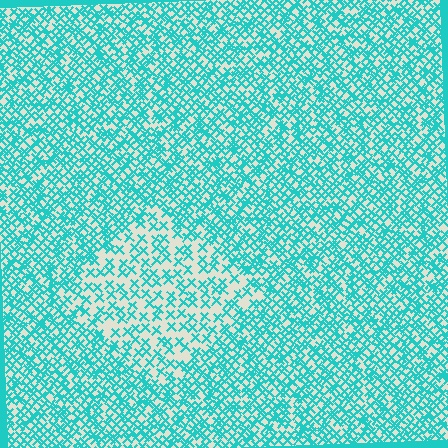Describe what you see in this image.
The image contains small cyan elements arranged at two different densities. A diamond-shaped region is visible where the elements are less densely packed than the surrounding area.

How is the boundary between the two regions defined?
The boundary is defined by a change in element density (approximately 2.0x ratio). All elements are the same color, size, and shape.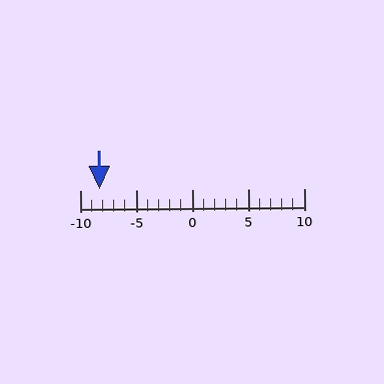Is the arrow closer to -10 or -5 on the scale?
The arrow is closer to -10.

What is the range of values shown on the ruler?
The ruler shows values from -10 to 10.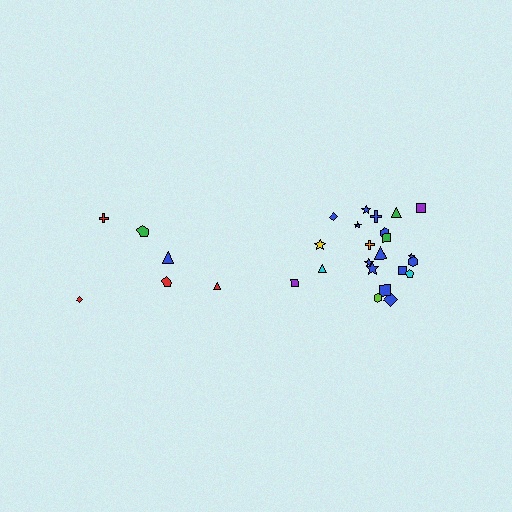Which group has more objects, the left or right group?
The right group.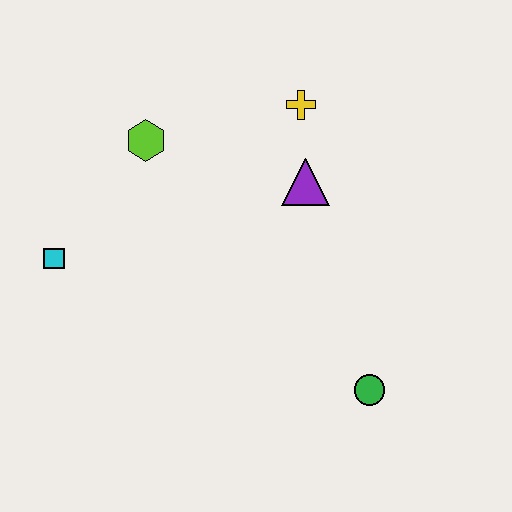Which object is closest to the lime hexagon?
The cyan square is closest to the lime hexagon.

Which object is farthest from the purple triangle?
The cyan square is farthest from the purple triangle.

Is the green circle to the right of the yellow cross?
Yes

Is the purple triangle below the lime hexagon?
Yes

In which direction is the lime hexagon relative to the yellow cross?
The lime hexagon is to the left of the yellow cross.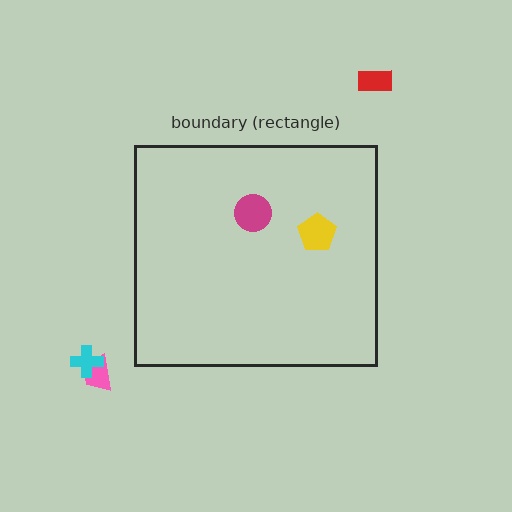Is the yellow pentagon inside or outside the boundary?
Inside.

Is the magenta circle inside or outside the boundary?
Inside.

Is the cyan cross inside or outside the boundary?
Outside.